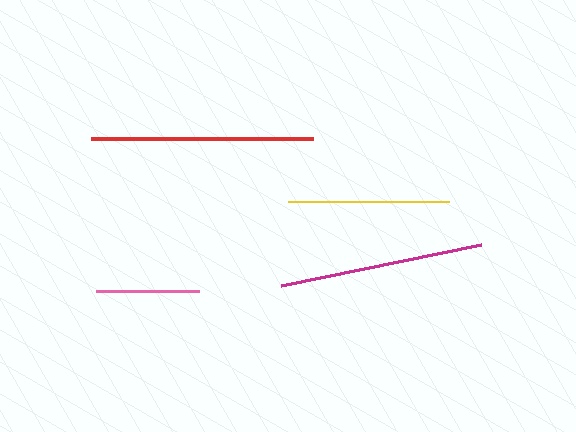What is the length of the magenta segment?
The magenta segment is approximately 204 pixels long.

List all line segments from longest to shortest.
From longest to shortest: red, magenta, yellow, pink.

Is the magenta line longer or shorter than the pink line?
The magenta line is longer than the pink line.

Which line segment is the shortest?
The pink line is the shortest at approximately 103 pixels.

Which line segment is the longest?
The red line is the longest at approximately 223 pixels.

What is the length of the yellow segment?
The yellow segment is approximately 161 pixels long.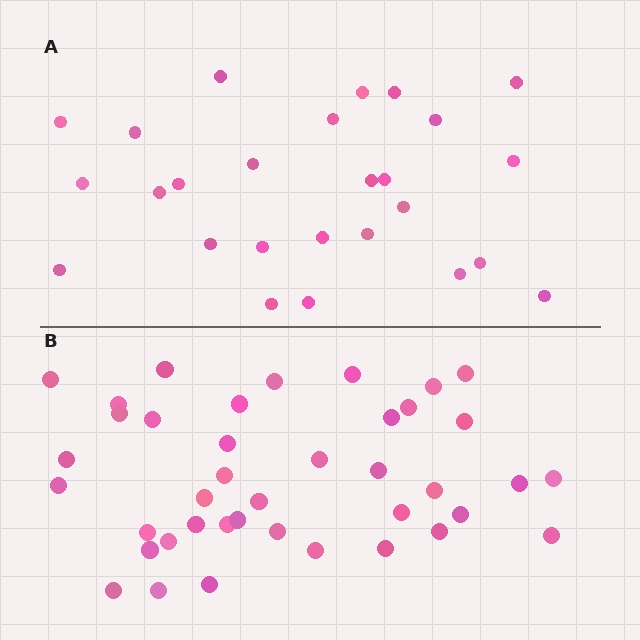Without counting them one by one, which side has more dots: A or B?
Region B (the bottom region) has more dots.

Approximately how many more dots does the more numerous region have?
Region B has approximately 15 more dots than region A.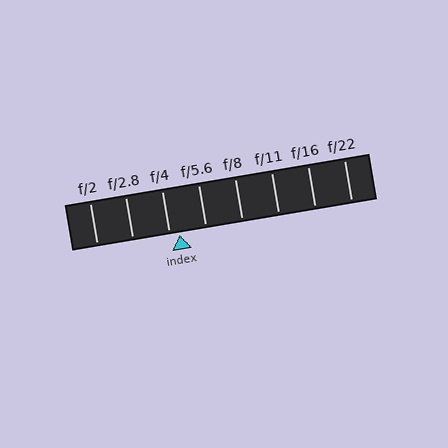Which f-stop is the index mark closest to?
The index mark is closest to f/4.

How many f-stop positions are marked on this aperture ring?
There are 8 f-stop positions marked.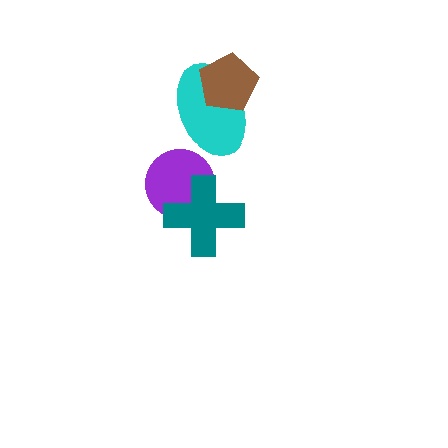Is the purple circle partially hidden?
Yes, it is partially covered by another shape.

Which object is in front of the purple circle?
The teal cross is in front of the purple circle.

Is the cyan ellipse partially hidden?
Yes, it is partially covered by another shape.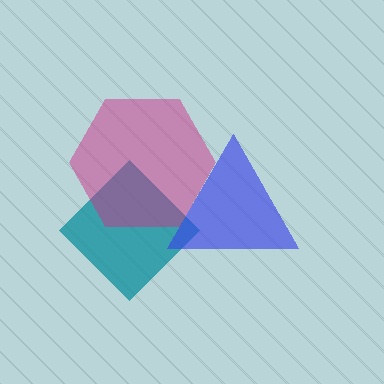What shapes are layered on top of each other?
The layered shapes are: a teal diamond, a magenta hexagon, a blue triangle.